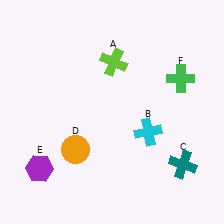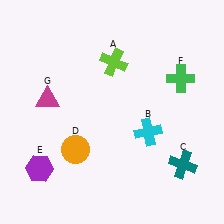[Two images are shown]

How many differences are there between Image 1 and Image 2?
There is 1 difference between the two images.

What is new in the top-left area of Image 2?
A magenta triangle (G) was added in the top-left area of Image 2.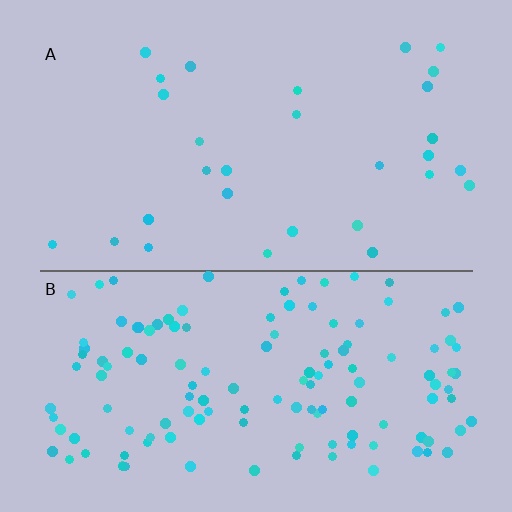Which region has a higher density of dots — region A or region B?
B (the bottom).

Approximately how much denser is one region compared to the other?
Approximately 4.5× — region B over region A.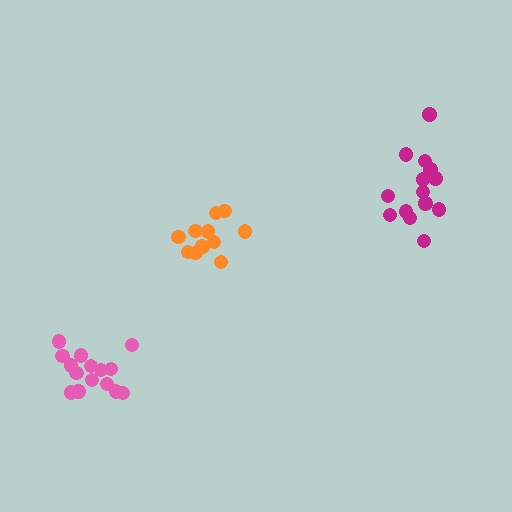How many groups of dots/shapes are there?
There are 3 groups.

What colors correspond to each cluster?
The clusters are colored: pink, magenta, orange.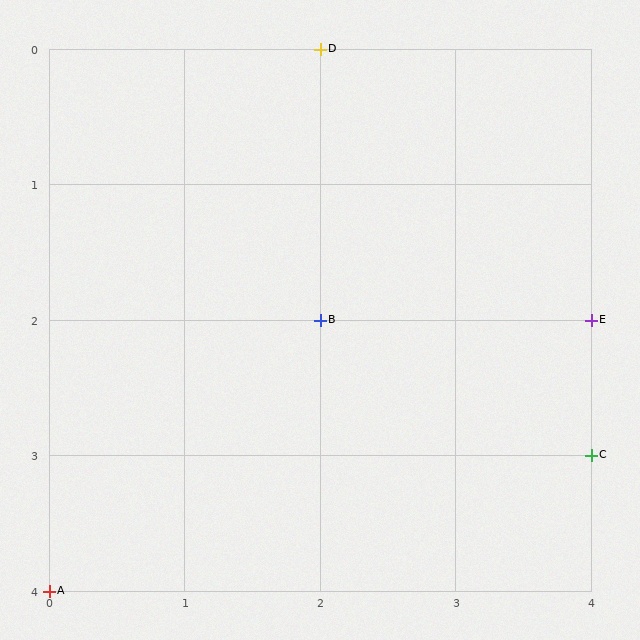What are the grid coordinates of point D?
Point D is at grid coordinates (2, 0).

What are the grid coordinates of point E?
Point E is at grid coordinates (4, 2).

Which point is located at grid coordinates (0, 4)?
Point A is at (0, 4).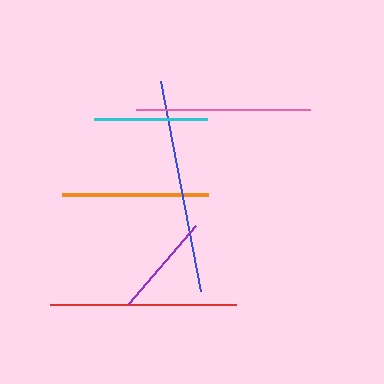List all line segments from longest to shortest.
From longest to shortest: blue, red, pink, orange, cyan, purple.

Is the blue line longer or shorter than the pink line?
The blue line is longer than the pink line.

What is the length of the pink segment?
The pink segment is approximately 174 pixels long.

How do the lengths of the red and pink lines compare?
The red and pink lines are approximately the same length.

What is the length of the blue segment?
The blue segment is approximately 213 pixels long.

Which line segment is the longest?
The blue line is the longest at approximately 213 pixels.